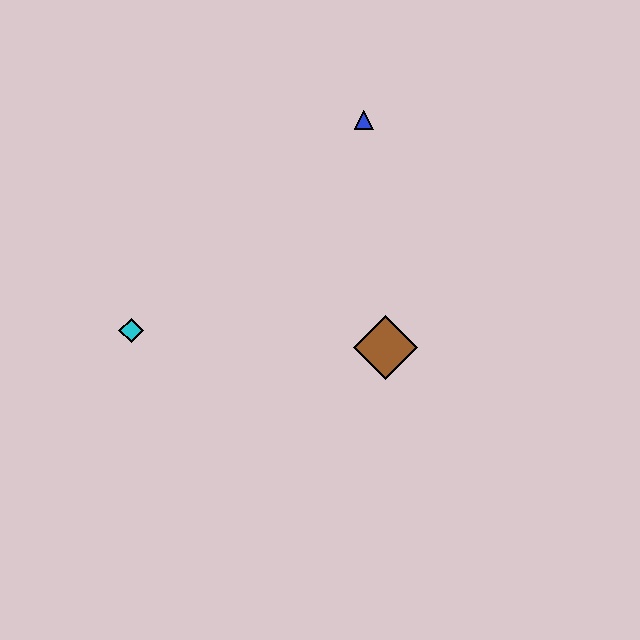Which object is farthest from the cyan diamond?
The blue triangle is farthest from the cyan diamond.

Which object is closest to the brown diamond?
The blue triangle is closest to the brown diamond.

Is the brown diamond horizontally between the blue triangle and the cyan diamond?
No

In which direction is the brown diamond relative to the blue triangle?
The brown diamond is below the blue triangle.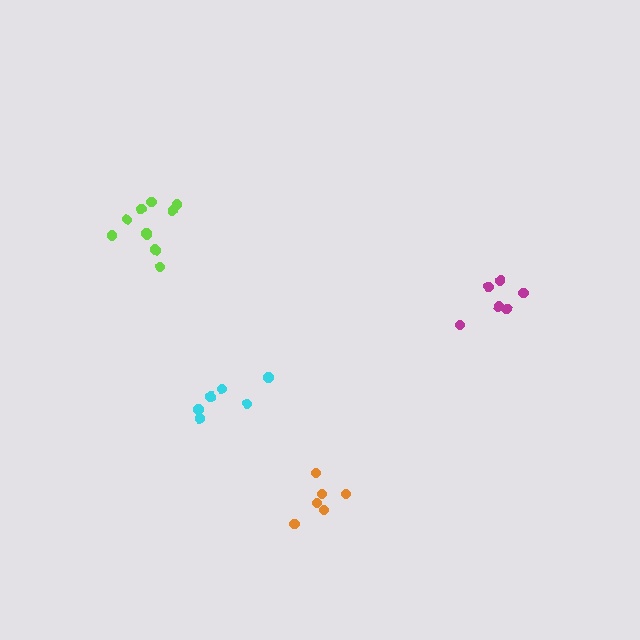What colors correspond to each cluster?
The clusters are colored: lime, magenta, orange, cyan.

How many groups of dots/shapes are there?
There are 4 groups.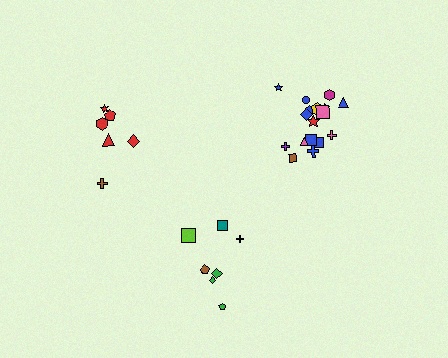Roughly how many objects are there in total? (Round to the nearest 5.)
Roughly 30 objects in total.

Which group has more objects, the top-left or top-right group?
The top-right group.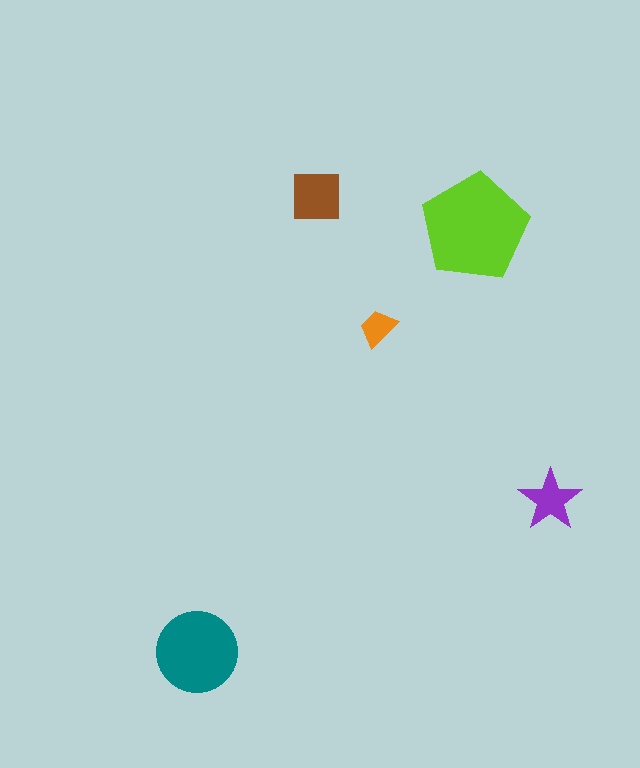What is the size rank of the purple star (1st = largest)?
4th.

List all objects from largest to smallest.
The lime pentagon, the teal circle, the brown square, the purple star, the orange trapezoid.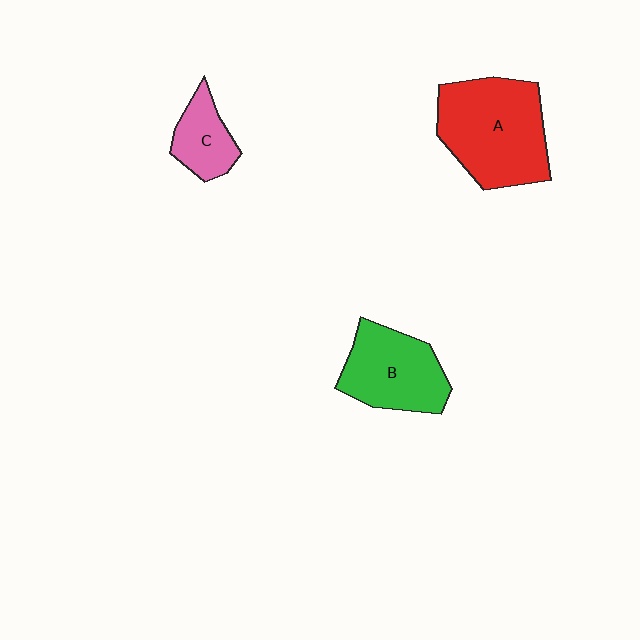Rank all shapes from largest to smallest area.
From largest to smallest: A (red), B (green), C (pink).